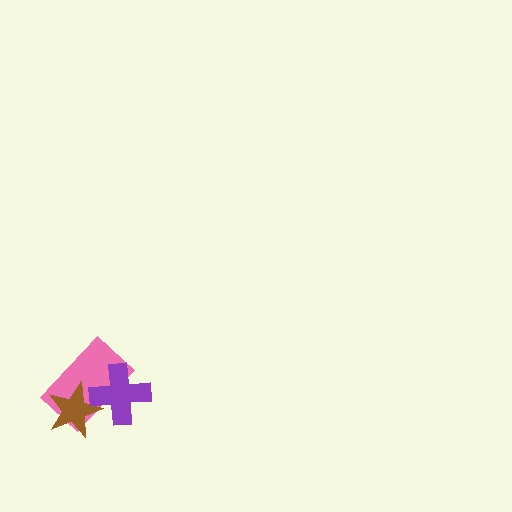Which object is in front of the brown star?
The purple cross is in front of the brown star.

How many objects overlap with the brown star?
2 objects overlap with the brown star.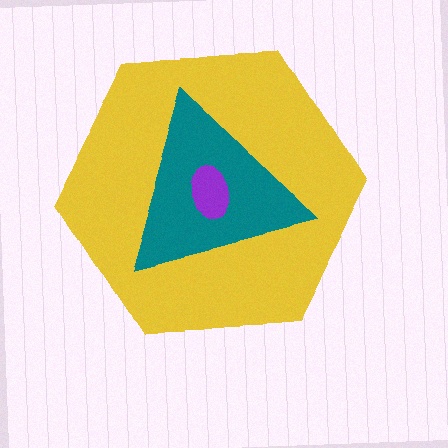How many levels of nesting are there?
3.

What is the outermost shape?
The yellow hexagon.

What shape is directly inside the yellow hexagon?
The teal triangle.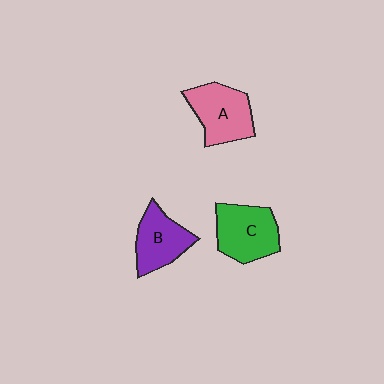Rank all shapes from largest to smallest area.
From largest to smallest: C (green), A (pink), B (purple).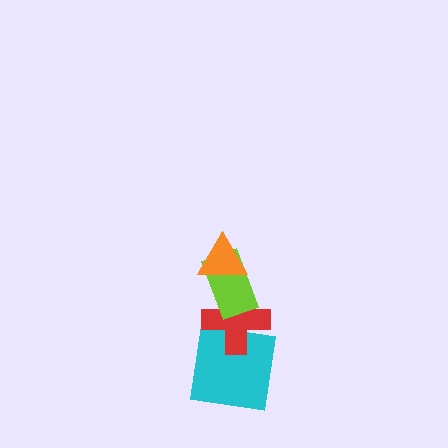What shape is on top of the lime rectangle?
The orange triangle is on top of the lime rectangle.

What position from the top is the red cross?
The red cross is 3rd from the top.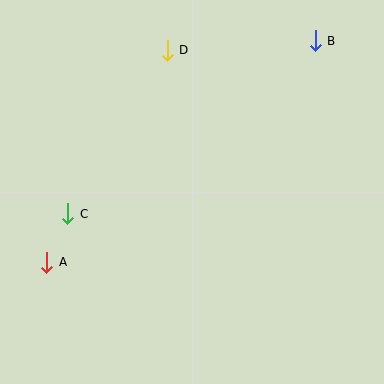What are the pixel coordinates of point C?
Point C is at (68, 214).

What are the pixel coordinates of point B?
Point B is at (315, 41).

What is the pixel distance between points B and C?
The distance between B and C is 302 pixels.